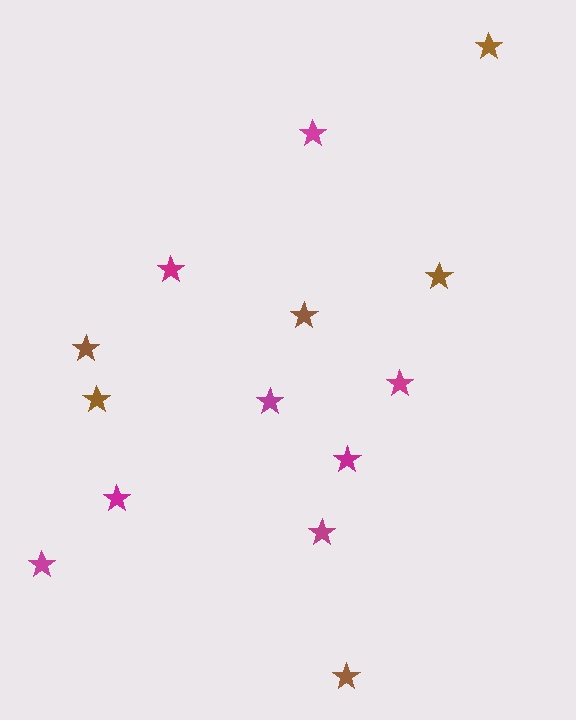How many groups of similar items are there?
There are 2 groups: one group of magenta stars (8) and one group of brown stars (6).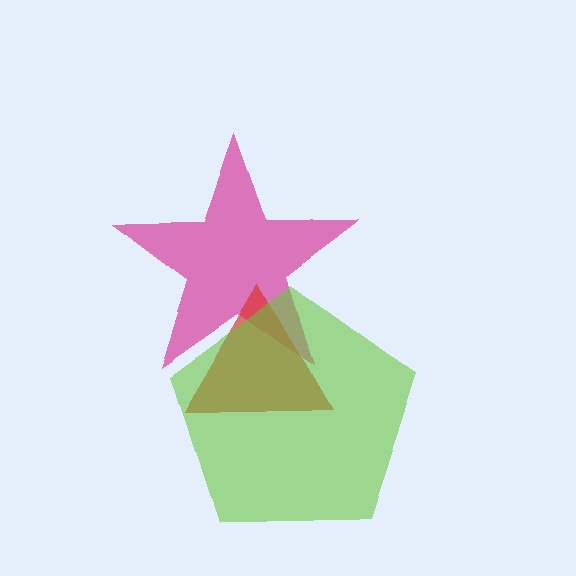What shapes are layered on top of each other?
The layered shapes are: a magenta star, a red triangle, a lime pentagon.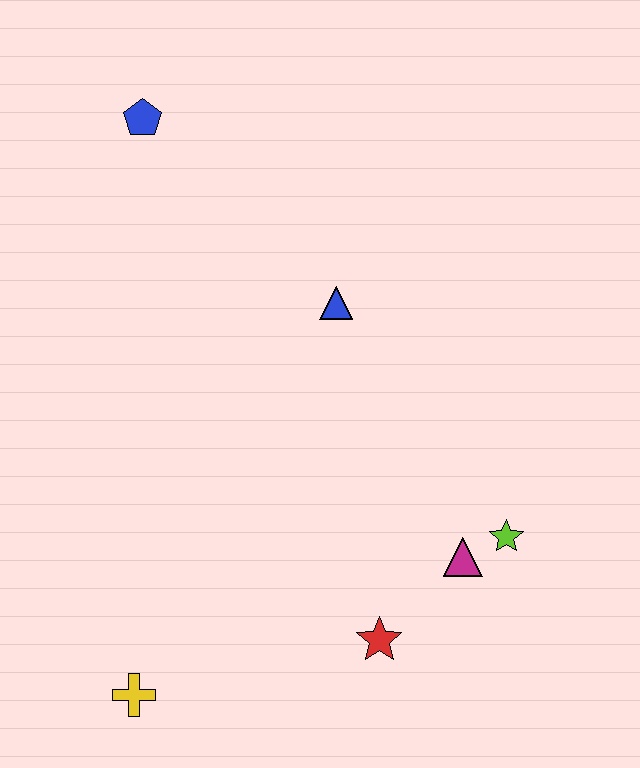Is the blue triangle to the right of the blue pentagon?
Yes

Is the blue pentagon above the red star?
Yes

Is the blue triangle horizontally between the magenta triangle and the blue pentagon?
Yes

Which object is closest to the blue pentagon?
The blue triangle is closest to the blue pentagon.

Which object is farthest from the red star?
The blue pentagon is farthest from the red star.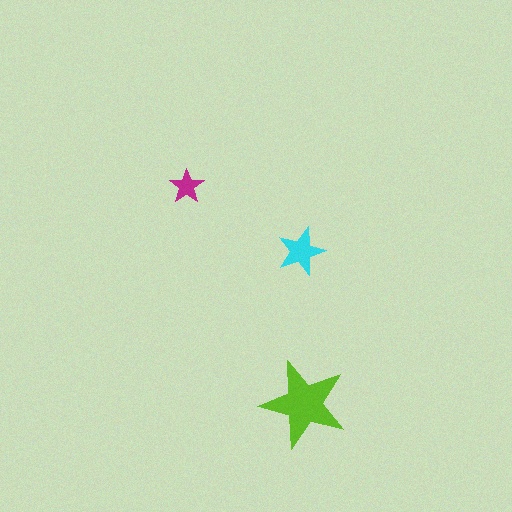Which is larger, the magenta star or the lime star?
The lime one.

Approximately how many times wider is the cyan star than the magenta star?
About 1.5 times wider.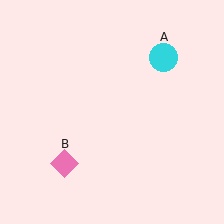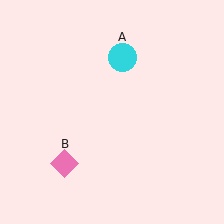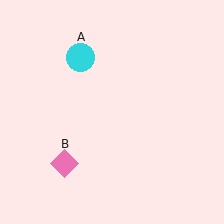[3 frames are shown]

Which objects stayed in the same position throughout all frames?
Pink diamond (object B) remained stationary.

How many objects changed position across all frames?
1 object changed position: cyan circle (object A).